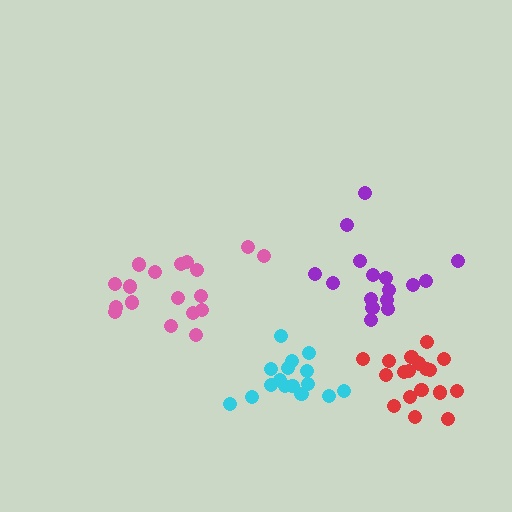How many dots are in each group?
Group 1: 16 dots, Group 2: 16 dots, Group 3: 18 dots, Group 4: 18 dots (68 total).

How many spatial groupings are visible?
There are 4 spatial groupings.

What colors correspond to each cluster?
The clusters are colored: purple, cyan, pink, red.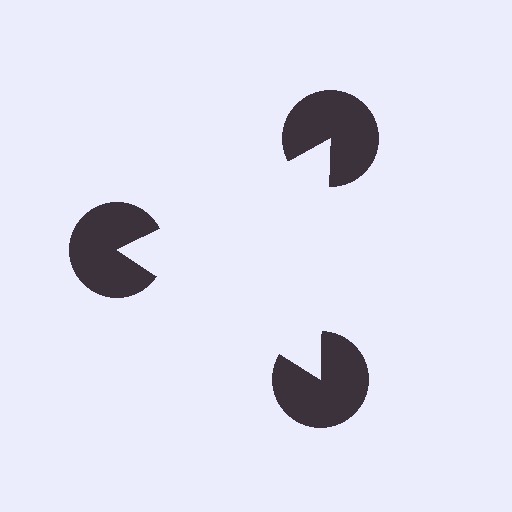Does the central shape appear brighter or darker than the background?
It typically appears slightly brighter than the background, even though no actual brightness change is drawn.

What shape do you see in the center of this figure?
An illusory triangle — its edges are inferred from the aligned wedge cuts in the pac-man discs, not physically drawn.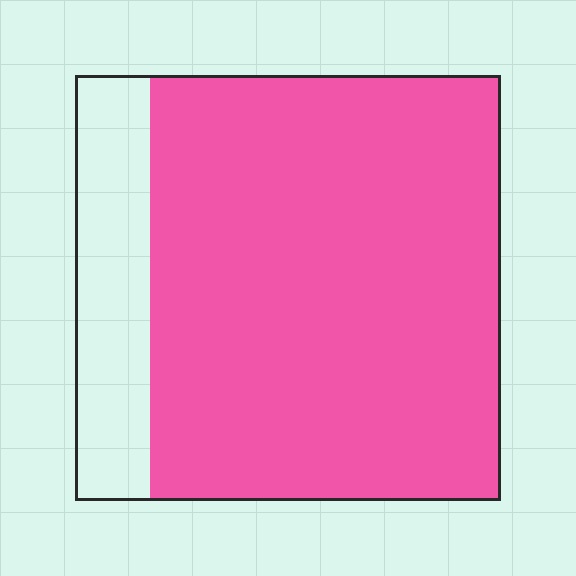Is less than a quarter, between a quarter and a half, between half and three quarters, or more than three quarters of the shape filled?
More than three quarters.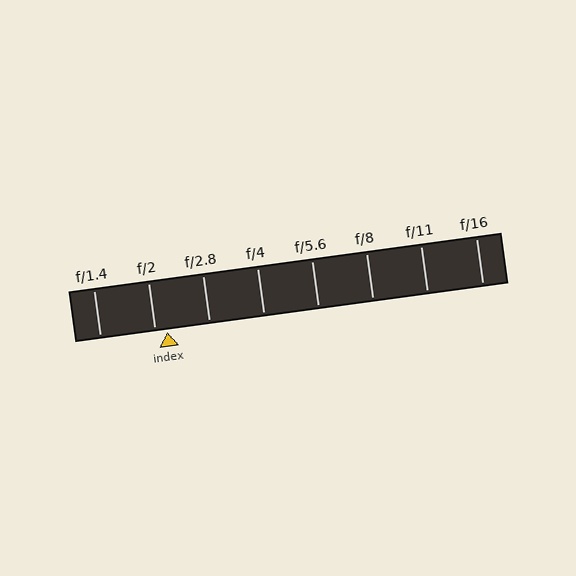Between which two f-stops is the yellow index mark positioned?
The index mark is between f/2 and f/2.8.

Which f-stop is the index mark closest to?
The index mark is closest to f/2.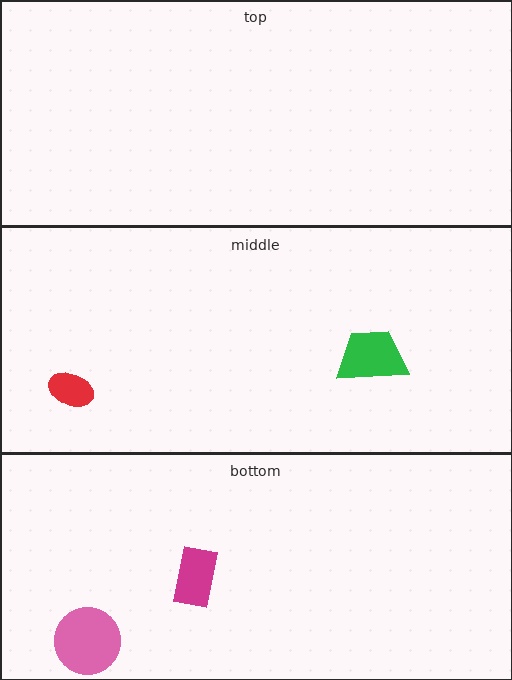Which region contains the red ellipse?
The middle region.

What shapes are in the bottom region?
The pink circle, the magenta rectangle.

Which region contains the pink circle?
The bottom region.